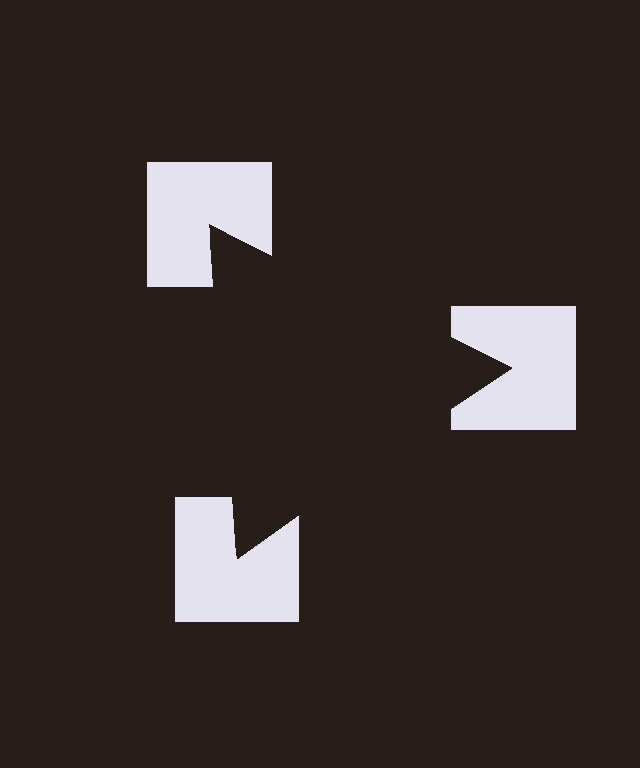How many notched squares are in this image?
There are 3 — one at each vertex of the illusory triangle.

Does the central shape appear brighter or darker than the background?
It typically appears slightly darker than the background, even though no actual brightness change is drawn.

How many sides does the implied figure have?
3 sides.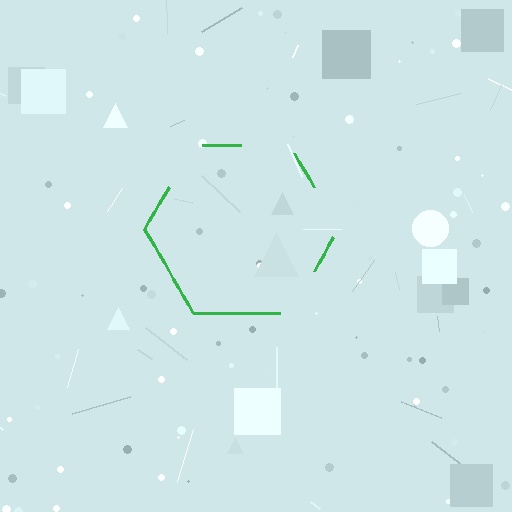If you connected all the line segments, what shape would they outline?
They would outline a hexagon.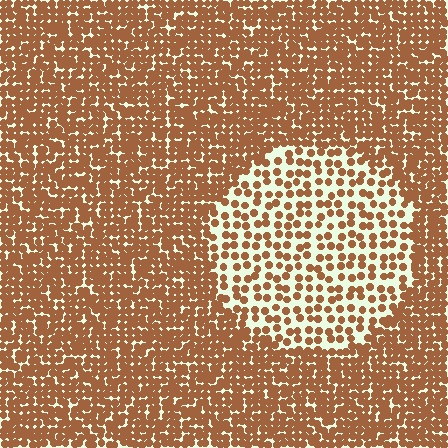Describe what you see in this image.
The image contains small brown elements arranged at two different densities. A circle-shaped region is visible where the elements are less densely packed than the surrounding area.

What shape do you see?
I see a circle.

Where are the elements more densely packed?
The elements are more densely packed outside the circle boundary.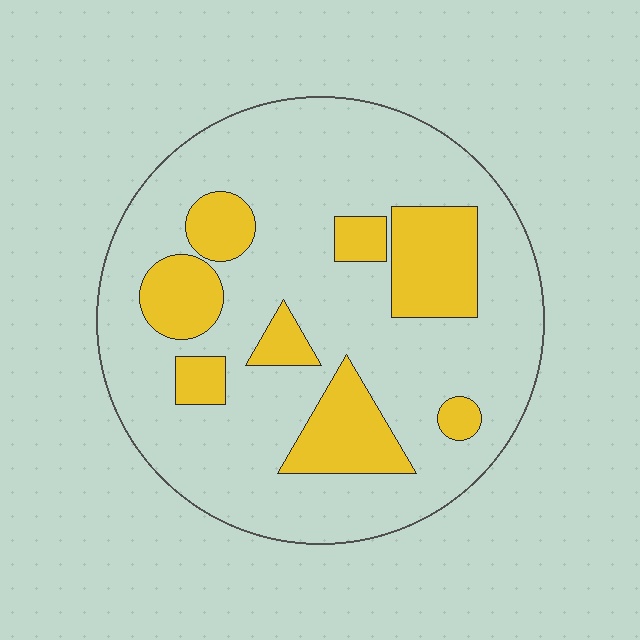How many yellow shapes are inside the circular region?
8.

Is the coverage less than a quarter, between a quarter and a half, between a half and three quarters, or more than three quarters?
Less than a quarter.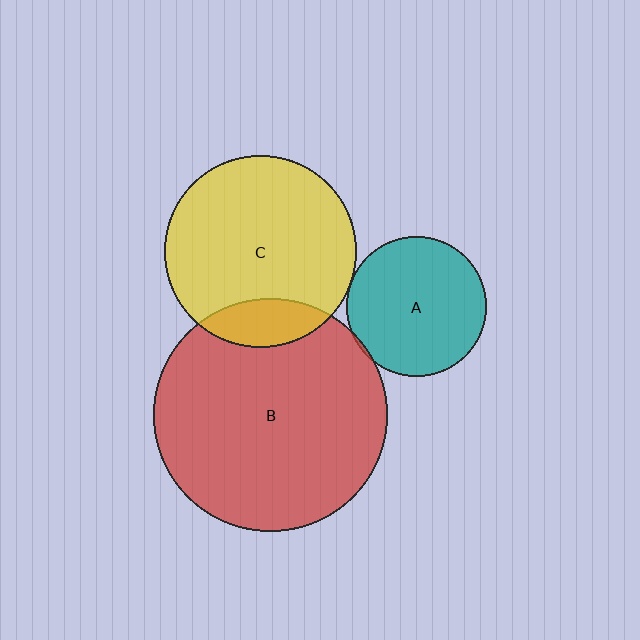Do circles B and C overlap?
Yes.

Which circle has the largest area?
Circle B (red).